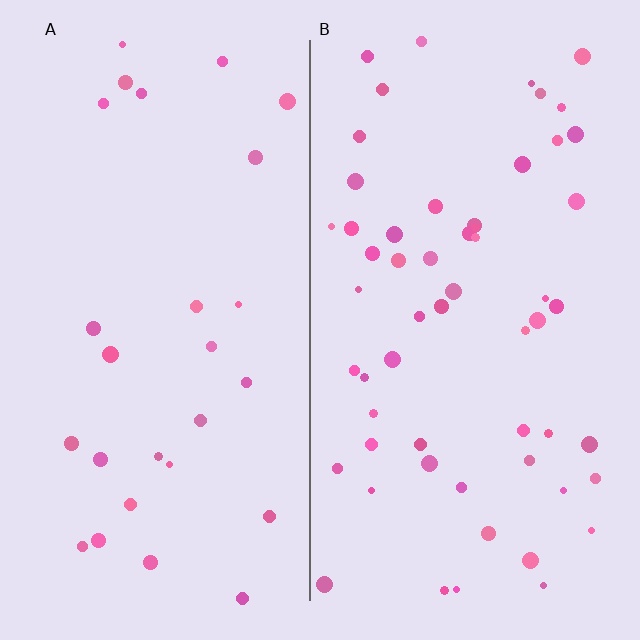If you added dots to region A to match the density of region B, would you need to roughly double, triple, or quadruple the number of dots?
Approximately double.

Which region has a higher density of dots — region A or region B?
B (the right).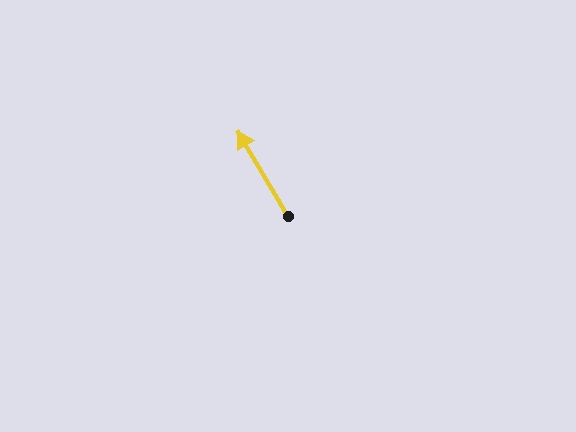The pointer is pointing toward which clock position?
Roughly 11 o'clock.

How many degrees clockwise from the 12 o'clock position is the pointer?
Approximately 329 degrees.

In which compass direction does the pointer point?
Northwest.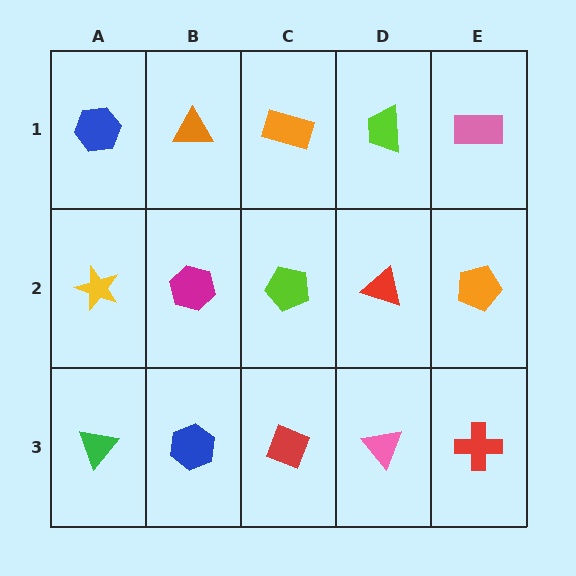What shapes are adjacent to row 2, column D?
A lime trapezoid (row 1, column D), a pink triangle (row 3, column D), a lime pentagon (row 2, column C), an orange pentagon (row 2, column E).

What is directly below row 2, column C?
A red diamond.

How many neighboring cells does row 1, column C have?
3.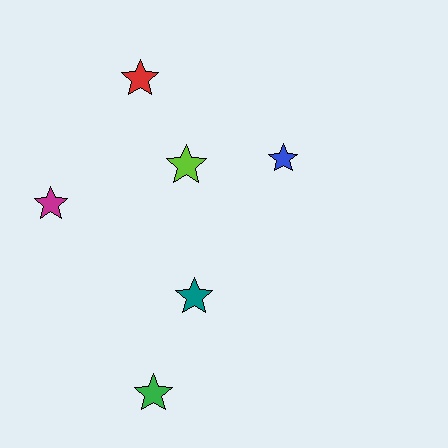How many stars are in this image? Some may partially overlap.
There are 6 stars.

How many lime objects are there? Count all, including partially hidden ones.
There is 1 lime object.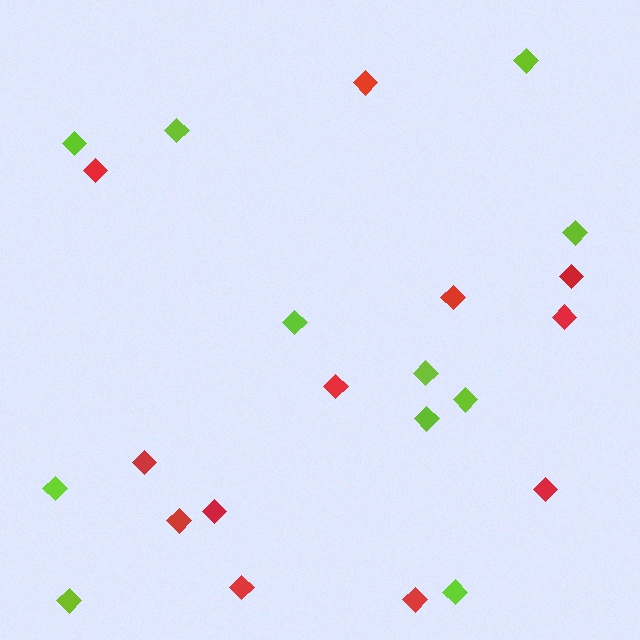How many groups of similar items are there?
There are 2 groups: one group of lime diamonds (11) and one group of red diamonds (12).